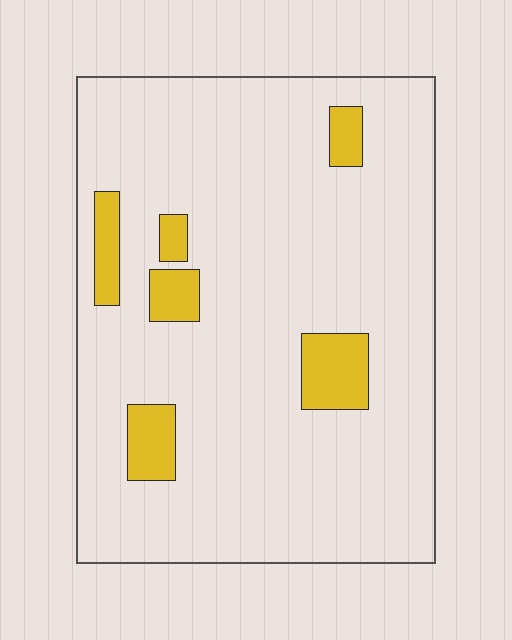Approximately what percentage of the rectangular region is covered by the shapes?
Approximately 10%.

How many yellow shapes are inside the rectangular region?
6.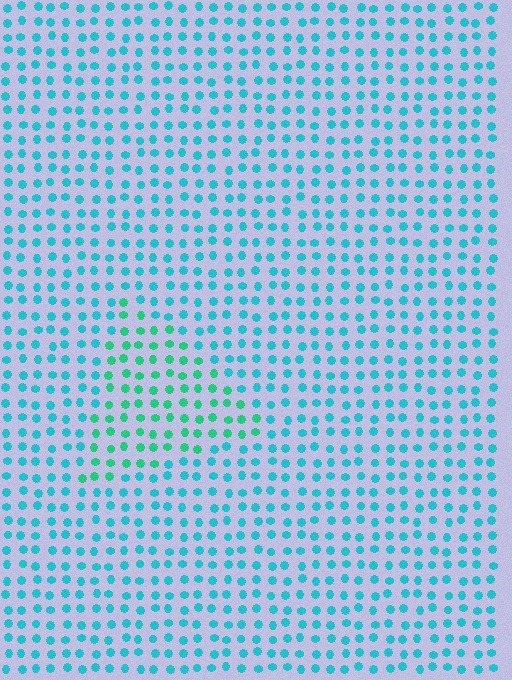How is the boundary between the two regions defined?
The boundary is defined purely by a slight shift in hue (about 31 degrees). Spacing, size, and orientation are identical on both sides.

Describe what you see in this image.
The image is filled with small cyan elements in a uniform arrangement. A triangle-shaped region is visible where the elements are tinted to a slightly different hue, forming a subtle color boundary.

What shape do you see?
I see a triangle.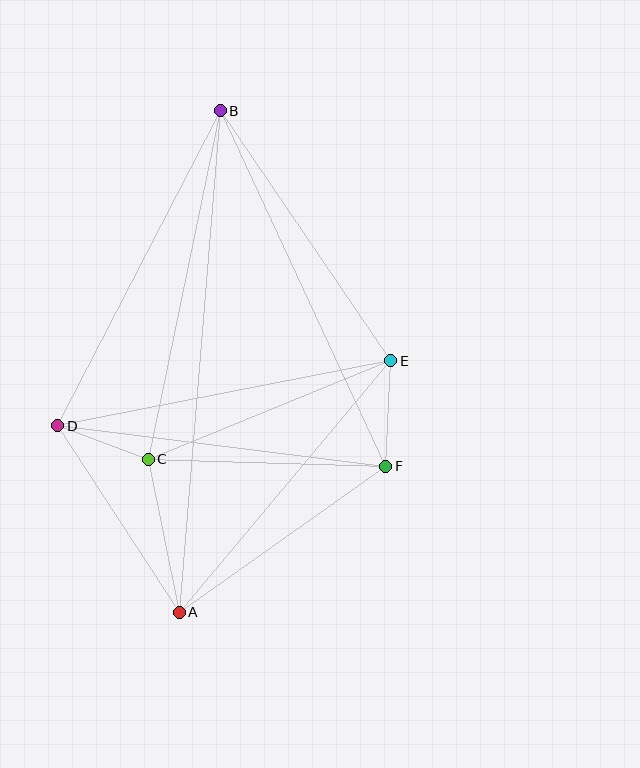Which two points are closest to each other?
Points C and D are closest to each other.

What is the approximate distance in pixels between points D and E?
The distance between D and E is approximately 339 pixels.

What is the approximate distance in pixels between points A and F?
The distance between A and F is approximately 253 pixels.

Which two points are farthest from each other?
Points A and B are farthest from each other.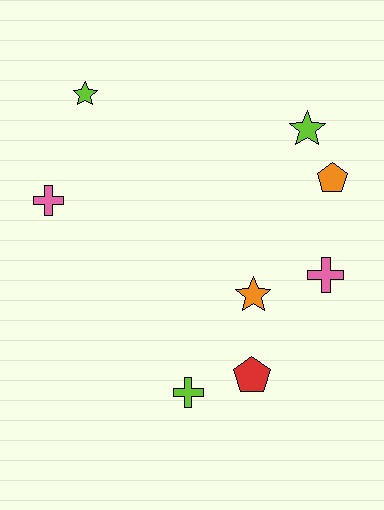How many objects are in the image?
There are 8 objects.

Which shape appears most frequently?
Cross, with 3 objects.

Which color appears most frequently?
Lime, with 3 objects.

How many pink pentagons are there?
There are no pink pentagons.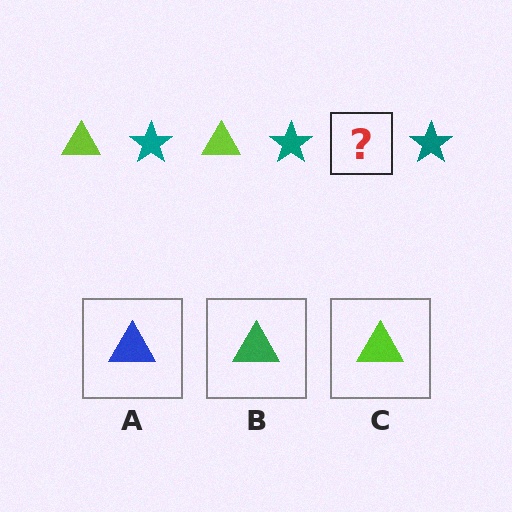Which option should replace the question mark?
Option C.